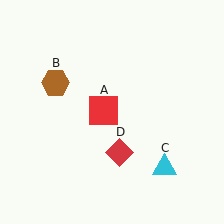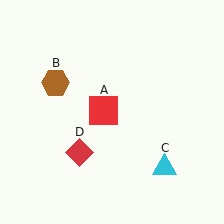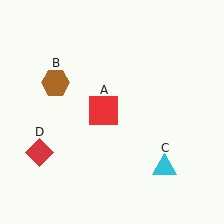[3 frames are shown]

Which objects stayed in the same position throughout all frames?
Red square (object A) and brown hexagon (object B) and cyan triangle (object C) remained stationary.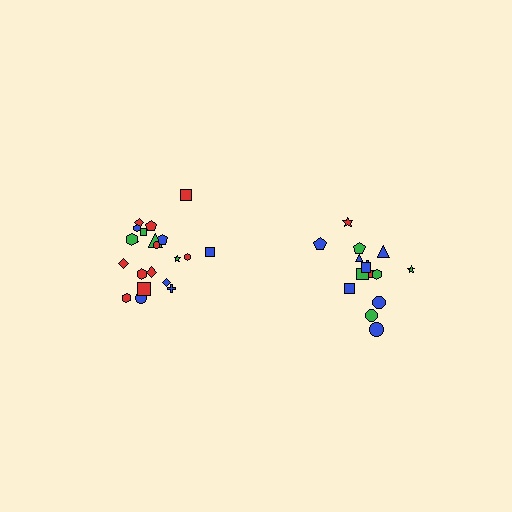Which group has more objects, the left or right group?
The left group.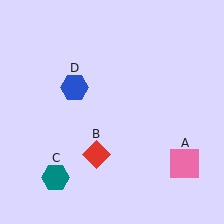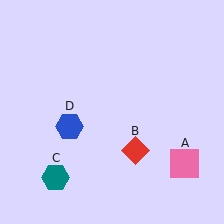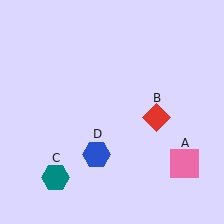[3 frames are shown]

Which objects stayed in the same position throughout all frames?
Pink square (object A) and teal hexagon (object C) remained stationary.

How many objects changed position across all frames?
2 objects changed position: red diamond (object B), blue hexagon (object D).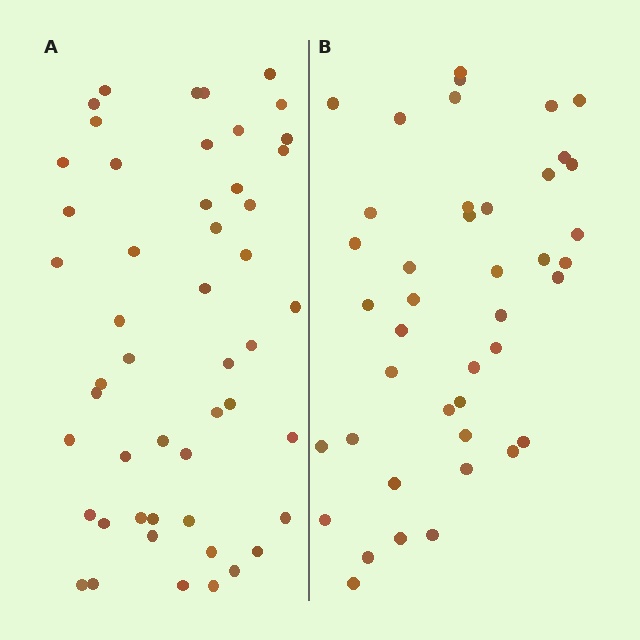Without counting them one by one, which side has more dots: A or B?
Region A (the left region) has more dots.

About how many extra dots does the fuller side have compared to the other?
Region A has roughly 8 or so more dots than region B.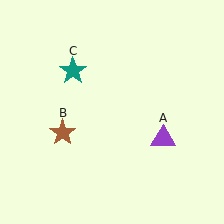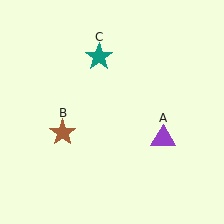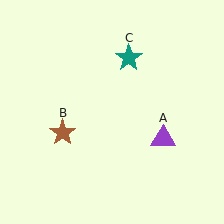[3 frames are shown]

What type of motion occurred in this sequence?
The teal star (object C) rotated clockwise around the center of the scene.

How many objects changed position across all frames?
1 object changed position: teal star (object C).